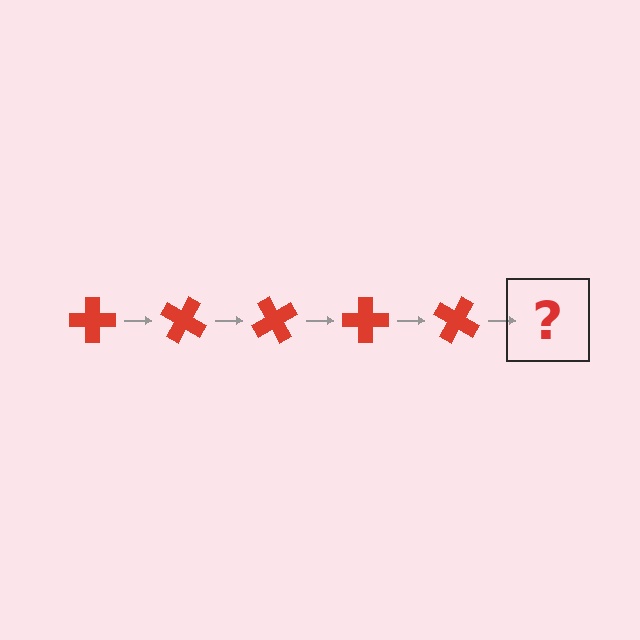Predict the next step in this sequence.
The next step is a red cross rotated 150 degrees.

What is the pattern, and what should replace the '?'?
The pattern is that the cross rotates 30 degrees each step. The '?' should be a red cross rotated 150 degrees.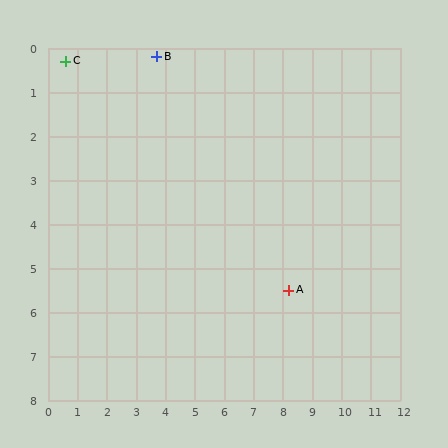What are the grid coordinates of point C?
Point C is at approximately (0.6, 0.3).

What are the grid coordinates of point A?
Point A is at approximately (8.2, 5.5).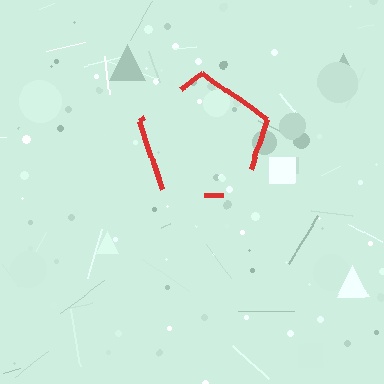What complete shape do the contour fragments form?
The contour fragments form a pentagon.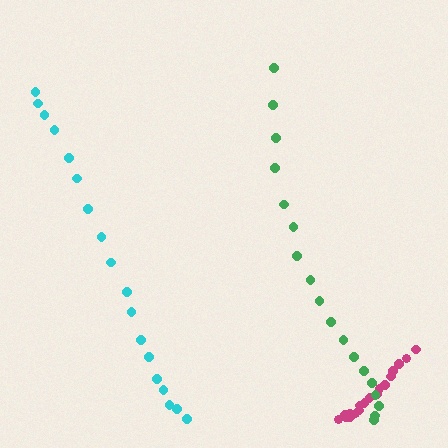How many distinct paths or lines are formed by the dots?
There are 3 distinct paths.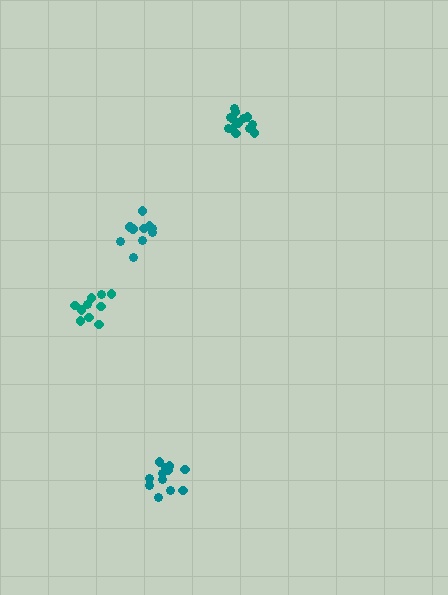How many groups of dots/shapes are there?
There are 4 groups.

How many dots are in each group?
Group 1: 10 dots, Group 2: 10 dots, Group 3: 14 dots, Group 4: 12 dots (46 total).